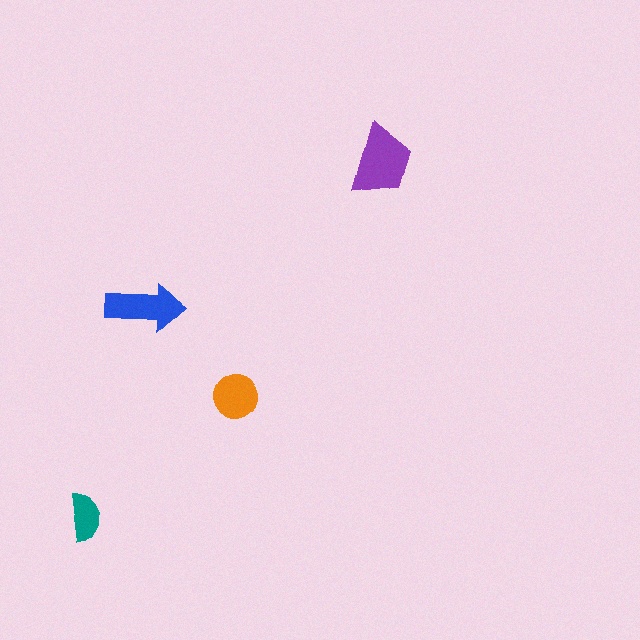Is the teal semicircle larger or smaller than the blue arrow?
Smaller.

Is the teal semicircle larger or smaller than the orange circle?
Smaller.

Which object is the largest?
The purple trapezoid.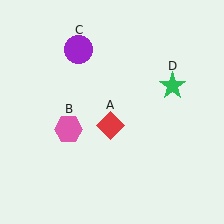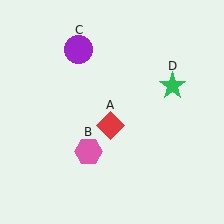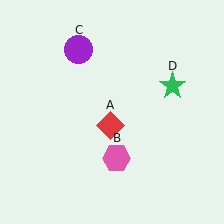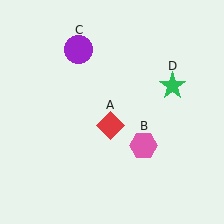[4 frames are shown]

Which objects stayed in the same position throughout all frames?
Red diamond (object A) and purple circle (object C) and green star (object D) remained stationary.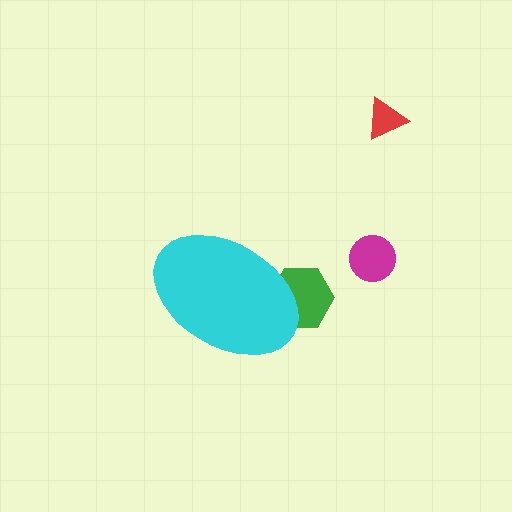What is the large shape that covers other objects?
A cyan ellipse.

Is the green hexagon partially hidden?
Yes, the green hexagon is partially hidden behind the cyan ellipse.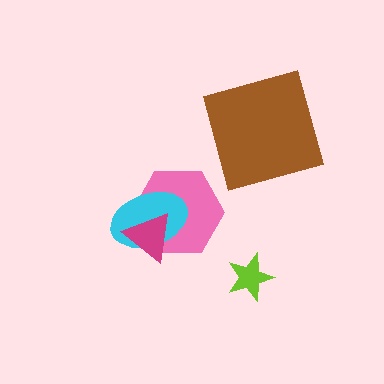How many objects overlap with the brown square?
0 objects overlap with the brown square.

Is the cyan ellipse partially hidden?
Yes, it is partially covered by another shape.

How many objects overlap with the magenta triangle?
2 objects overlap with the magenta triangle.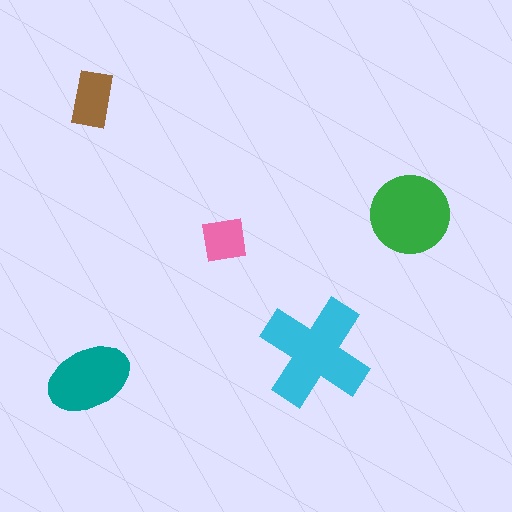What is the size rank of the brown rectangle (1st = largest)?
4th.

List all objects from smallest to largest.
The pink square, the brown rectangle, the teal ellipse, the green circle, the cyan cross.